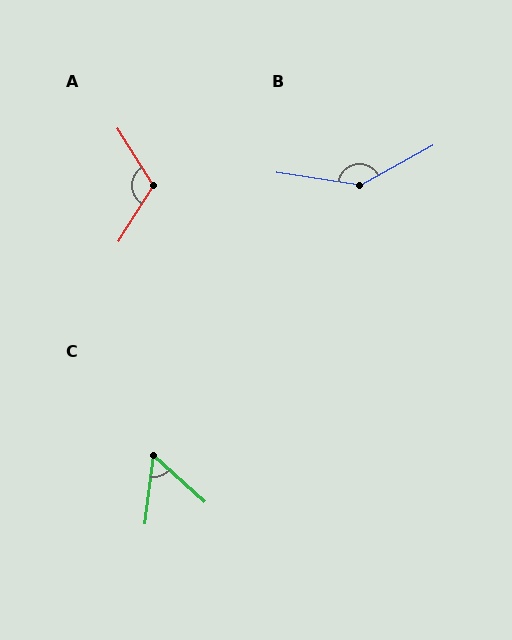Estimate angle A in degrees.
Approximately 115 degrees.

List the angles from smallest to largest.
C (55°), A (115°), B (143°).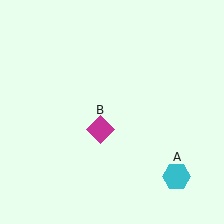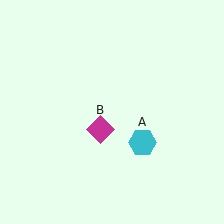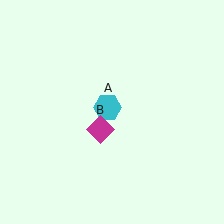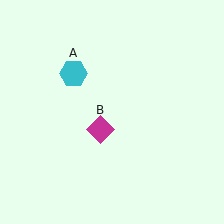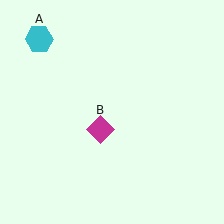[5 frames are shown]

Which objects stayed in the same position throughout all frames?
Magenta diamond (object B) remained stationary.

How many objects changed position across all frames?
1 object changed position: cyan hexagon (object A).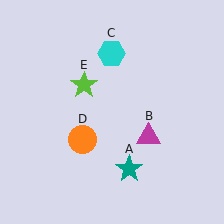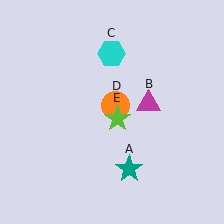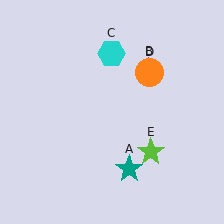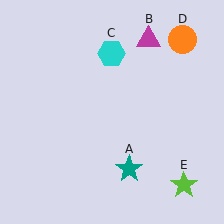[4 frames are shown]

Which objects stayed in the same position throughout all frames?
Teal star (object A) and cyan hexagon (object C) remained stationary.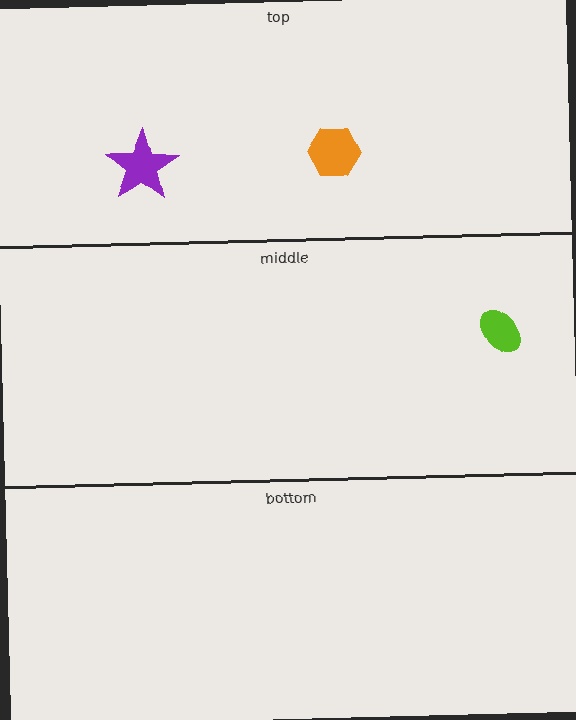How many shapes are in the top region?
2.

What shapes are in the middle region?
The lime ellipse.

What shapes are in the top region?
The purple star, the orange hexagon.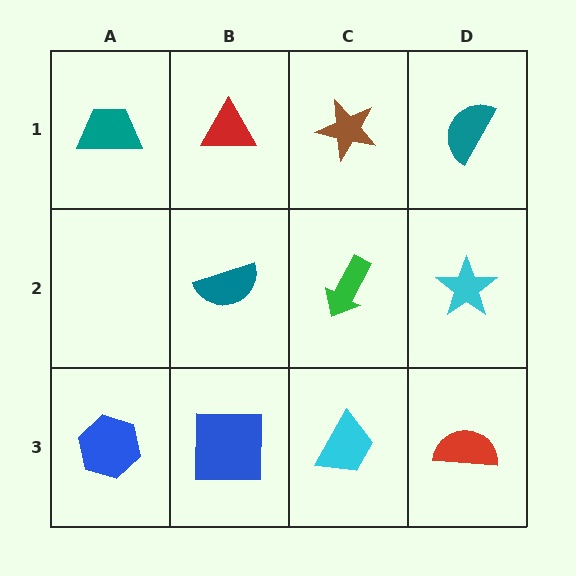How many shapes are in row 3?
4 shapes.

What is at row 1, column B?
A red triangle.